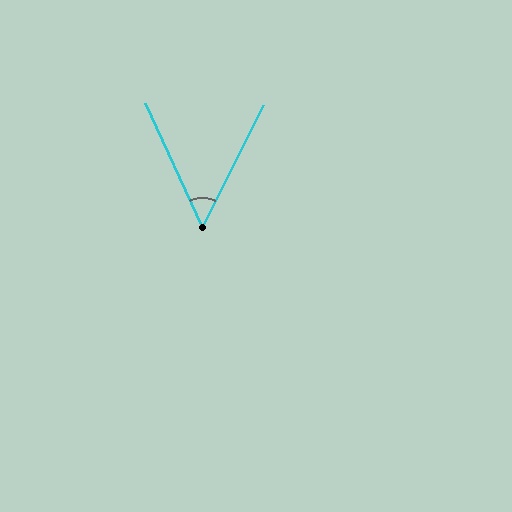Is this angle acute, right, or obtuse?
It is acute.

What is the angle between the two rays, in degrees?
Approximately 51 degrees.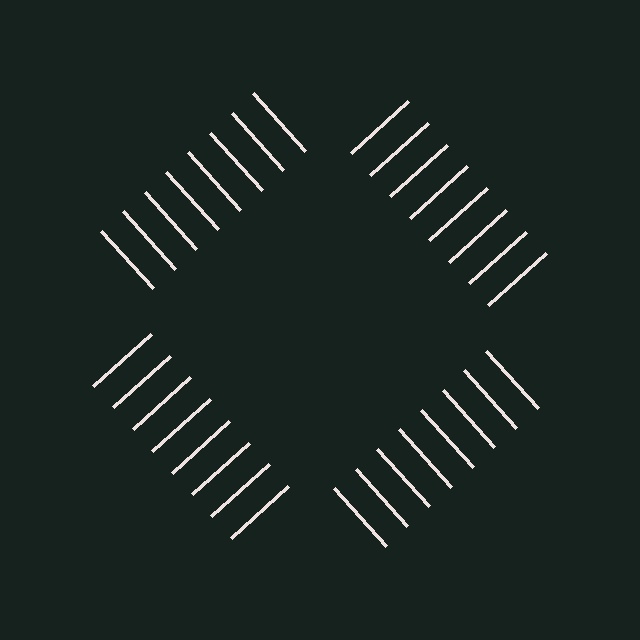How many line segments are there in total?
32 — 8 along each of the 4 edges.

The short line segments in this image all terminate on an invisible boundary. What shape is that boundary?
An illusory square — the line segments terminate on its edges but no continuous stroke is drawn.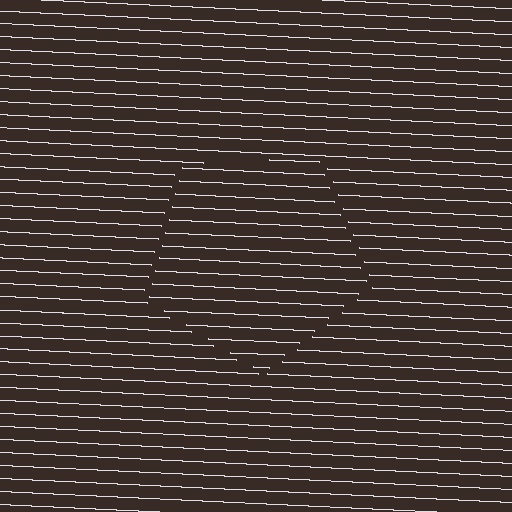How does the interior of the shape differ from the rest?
The interior of the shape contains the same grating, shifted by half a period — the contour is defined by the phase discontinuity where line-ends from the inner and outer gratings abut.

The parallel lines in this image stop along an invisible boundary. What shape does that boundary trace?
An illusory pentagon. The interior of the shape contains the same grating, shifted by half a period — the contour is defined by the phase discontinuity where line-ends from the inner and outer gratings abut.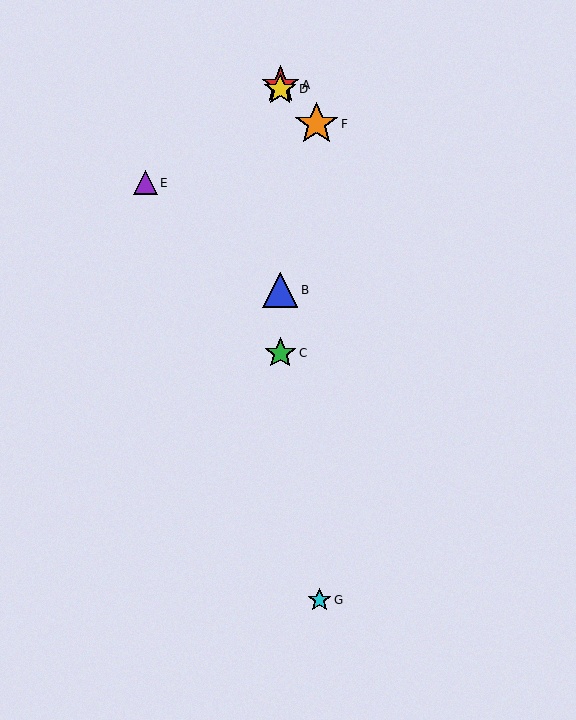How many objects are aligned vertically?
4 objects (A, B, C, D) are aligned vertically.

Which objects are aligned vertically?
Objects A, B, C, D are aligned vertically.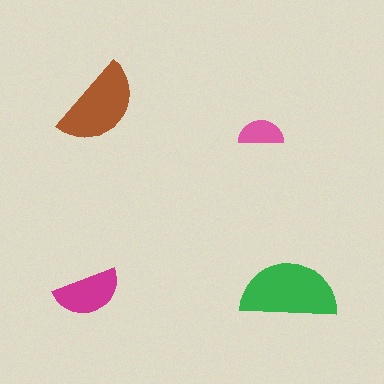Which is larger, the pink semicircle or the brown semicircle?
The brown one.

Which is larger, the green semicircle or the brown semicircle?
The green one.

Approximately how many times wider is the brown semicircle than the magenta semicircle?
About 1.5 times wider.